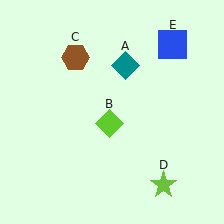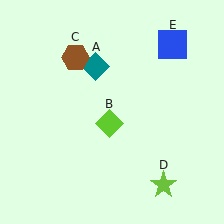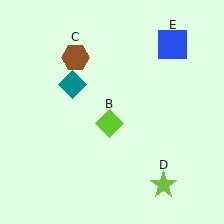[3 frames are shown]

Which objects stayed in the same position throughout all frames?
Lime diamond (object B) and brown hexagon (object C) and lime star (object D) and blue square (object E) remained stationary.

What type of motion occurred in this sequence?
The teal diamond (object A) rotated counterclockwise around the center of the scene.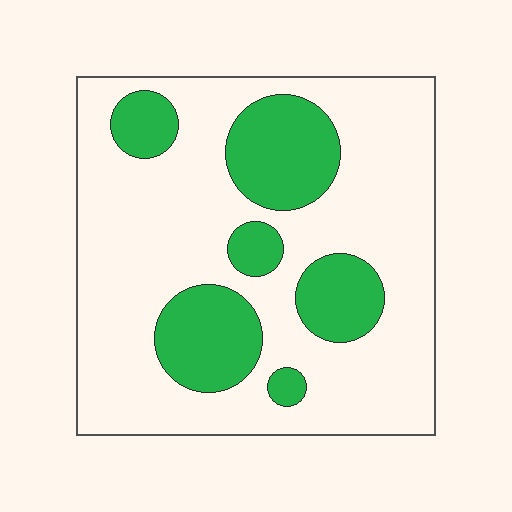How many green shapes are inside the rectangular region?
6.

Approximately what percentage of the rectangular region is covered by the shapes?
Approximately 25%.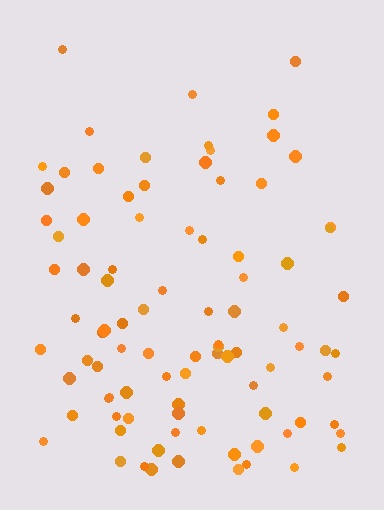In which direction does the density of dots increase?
From top to bottom, with the bottom side densest.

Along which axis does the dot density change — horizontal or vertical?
Vertical.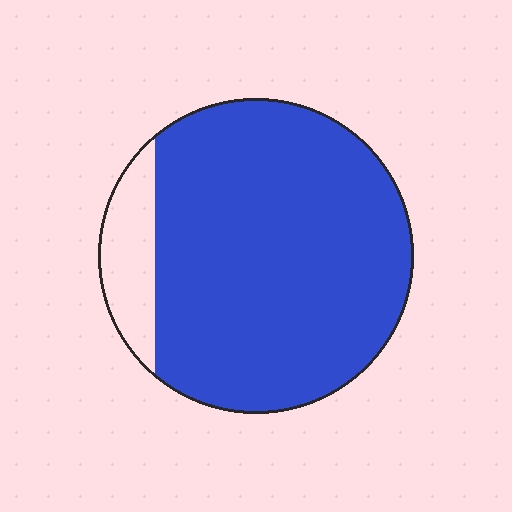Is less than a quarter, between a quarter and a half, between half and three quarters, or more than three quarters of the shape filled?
More than three quarters.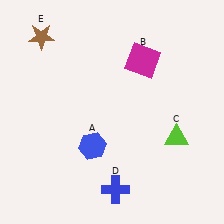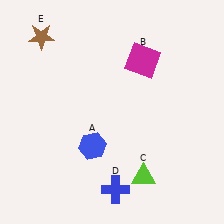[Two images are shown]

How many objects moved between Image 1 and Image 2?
1 object moved between the two images.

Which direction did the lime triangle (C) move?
The lime triangle (C) moved down.